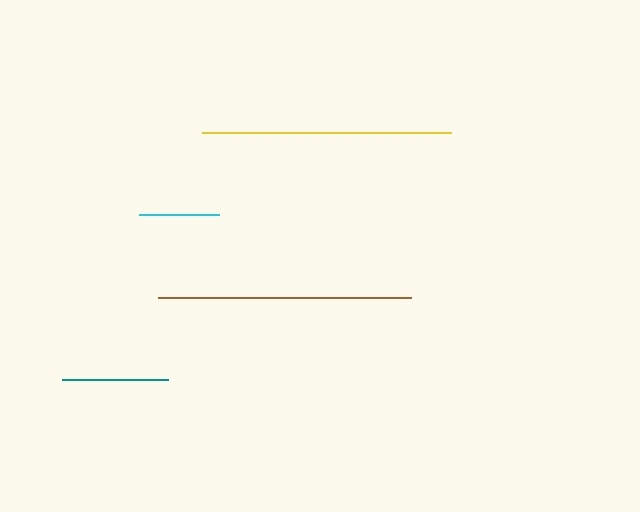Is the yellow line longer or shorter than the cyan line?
The yellow line is longer than the cyan line.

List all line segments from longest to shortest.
From longest to shortest: brown, yellow, teal, cyan.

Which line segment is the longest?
The brown line is the longest at approximately 253 pixels.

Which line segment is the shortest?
The cyan line is the shortest at approximately 81 pixels.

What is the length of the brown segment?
The brown segment is approximately 253 pixels long.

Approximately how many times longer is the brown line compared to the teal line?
The brown line is approximately 2.4 times the length of the teal line.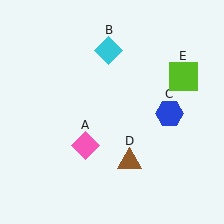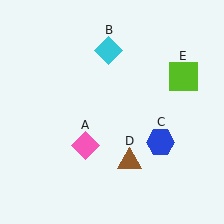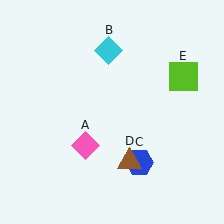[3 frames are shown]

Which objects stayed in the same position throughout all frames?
Pink diamond (object A) and cyan diamond (object B) and brown triangle (object D) and lime square (object E) remained stationary.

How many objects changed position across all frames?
1 object changed position: blue hexagon (object C).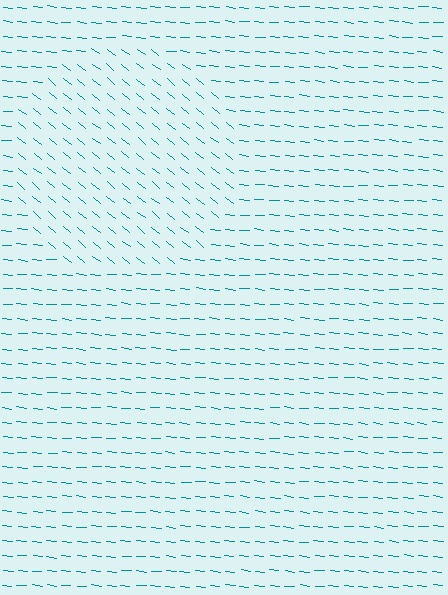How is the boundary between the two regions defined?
The boundary is defined purely by a change in line orientation (approximately 33 degrees difference). All lines are the same color and thickness.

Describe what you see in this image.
The image is filled with small teal line segments. A circle region in the image has lines oriented differently from the surrounding lines, creating a visible texture boundary.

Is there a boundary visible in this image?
Yes, there is a texture boundary formed by a change in line orientation.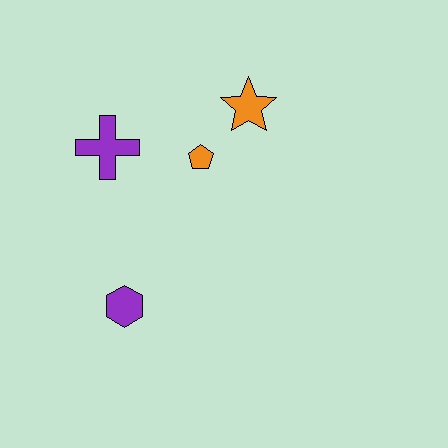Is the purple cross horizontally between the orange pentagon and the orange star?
No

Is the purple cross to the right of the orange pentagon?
No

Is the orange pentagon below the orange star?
Yes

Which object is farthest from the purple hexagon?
The orange star is farthest from the purple hexagon.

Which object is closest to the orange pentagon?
The orange star is closest to the orange pentagon.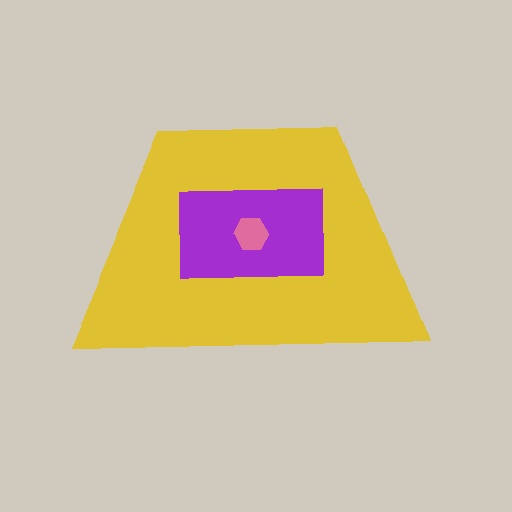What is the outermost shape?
The yellow trapezoid.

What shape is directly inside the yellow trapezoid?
The purple rectangle.